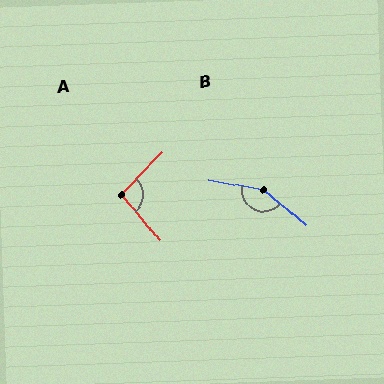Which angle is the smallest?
A, at approximately 96 degrees.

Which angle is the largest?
B, at approximately 150 degrees.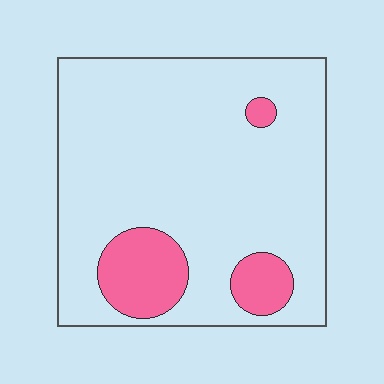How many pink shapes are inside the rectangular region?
3.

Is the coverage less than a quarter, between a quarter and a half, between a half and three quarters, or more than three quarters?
Less than a quarter.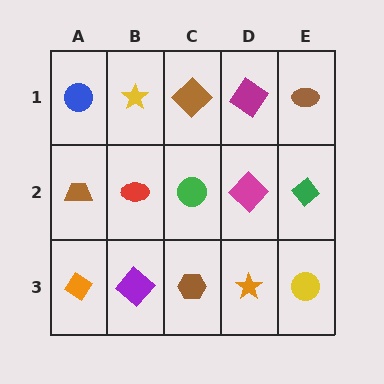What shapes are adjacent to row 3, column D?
A magenta diamond (row 2, column D), a brown hexagon (row 3, column C), a yellow circle (row 3, column E).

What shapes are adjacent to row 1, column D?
A magenta diamond (row 2, column D), a brown diamond (row 1, column C), a brown ellipse (row 1, column E).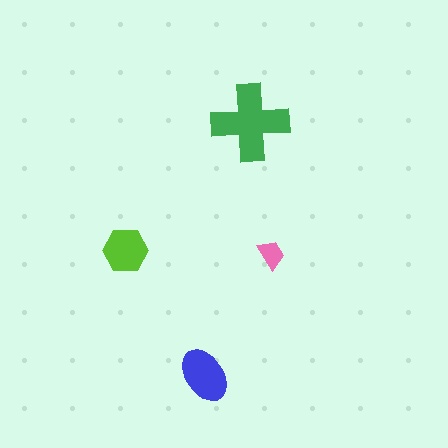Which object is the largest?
The green cross.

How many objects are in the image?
There are 4 objects in the image.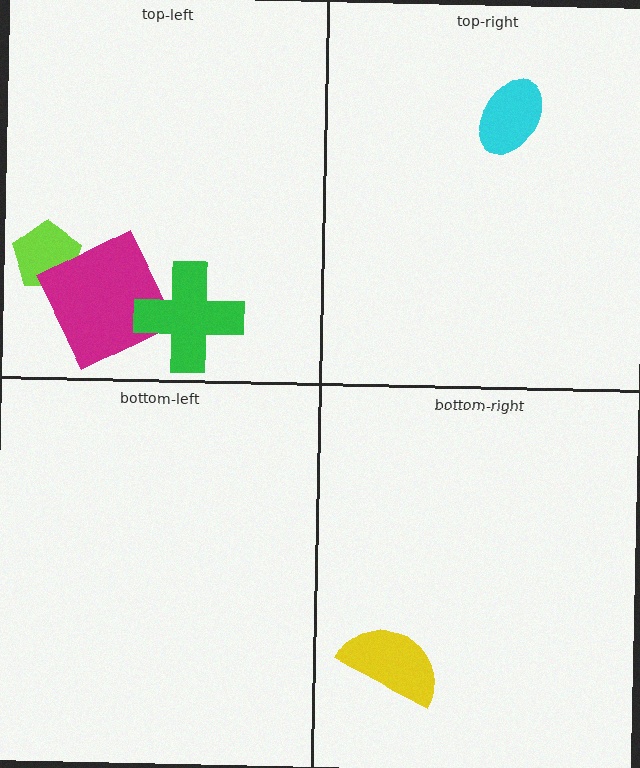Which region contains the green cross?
The top-left region.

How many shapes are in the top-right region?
1.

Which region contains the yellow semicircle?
The bottom-right region.